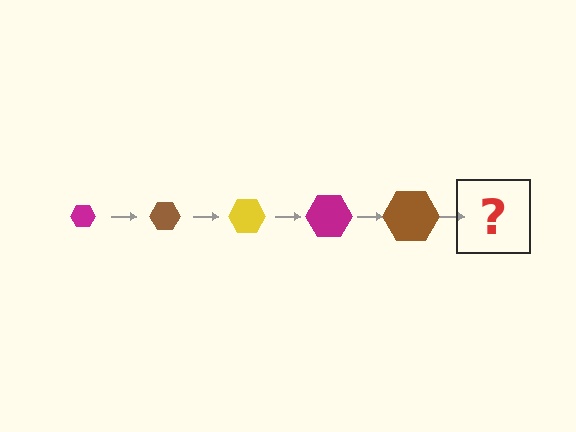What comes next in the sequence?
The next element should be a yellow hexagon, larger than the previous one.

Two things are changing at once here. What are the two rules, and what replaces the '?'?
The two rules are that the hexagon grows larger each step and the color cycles through magenta, brown, and yellow. The '?' should be a yellow hexagon, larger than the previous one.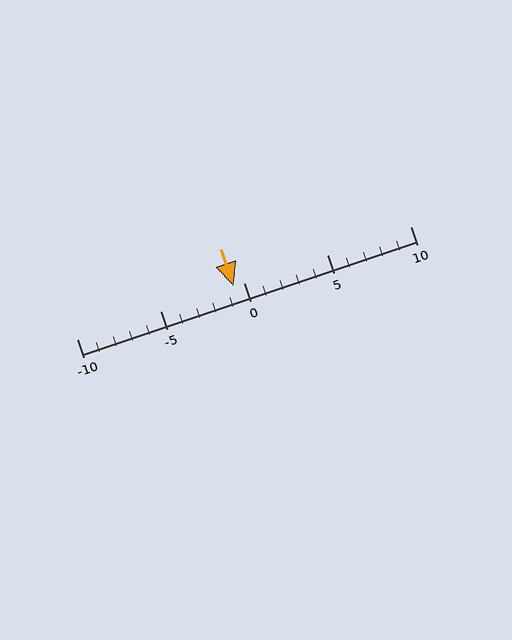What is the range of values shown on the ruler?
The ruler shows values from -10 to 10.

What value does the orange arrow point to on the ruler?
The orange arrow points to approximately -1.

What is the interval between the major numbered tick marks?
The major tick marks are spaced 5 units apart.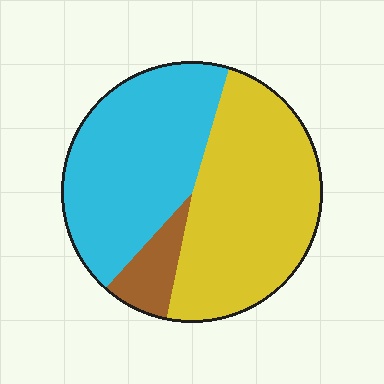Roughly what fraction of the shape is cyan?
Cyan takes up about two fifths (2/5) of the shape.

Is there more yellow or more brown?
Yellow.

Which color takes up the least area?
Brown, at roughly 10%.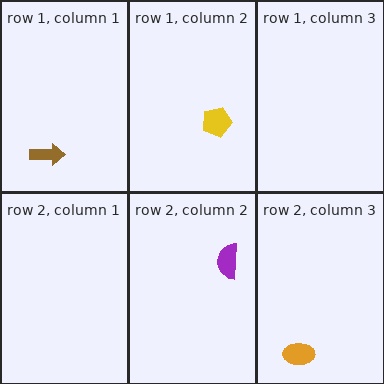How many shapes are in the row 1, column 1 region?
1.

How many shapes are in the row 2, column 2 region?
1.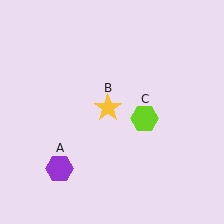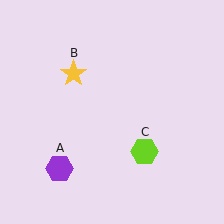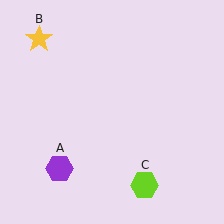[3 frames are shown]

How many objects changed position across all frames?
2 objects changed position: yellow star (object B), lime hexagon (object C).